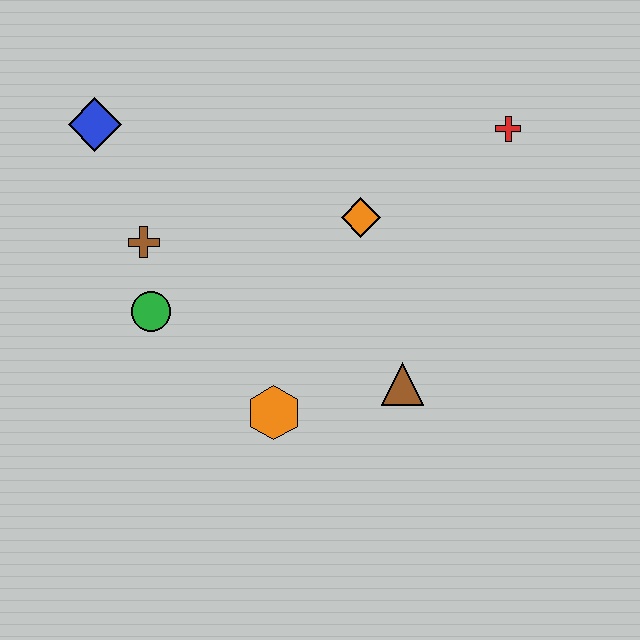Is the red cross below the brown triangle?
No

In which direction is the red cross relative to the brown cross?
The red cross is to the right of the brown cross.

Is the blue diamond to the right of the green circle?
No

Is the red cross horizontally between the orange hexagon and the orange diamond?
No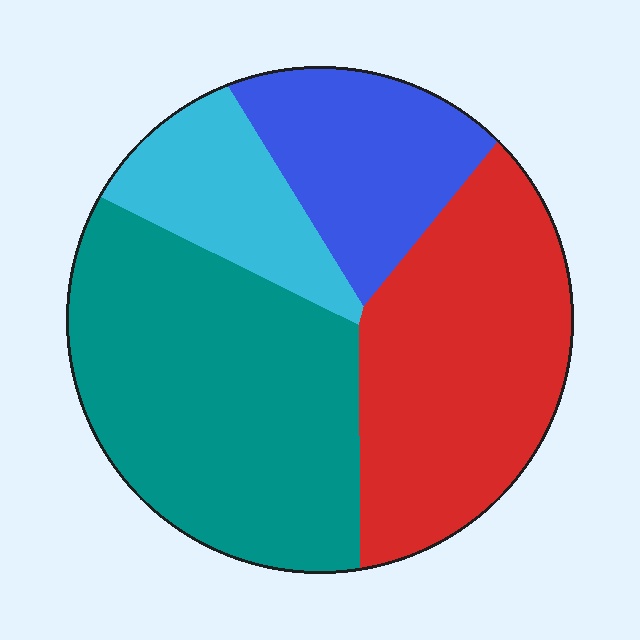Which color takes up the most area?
Teal, at roughly 40%.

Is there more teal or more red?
Teal.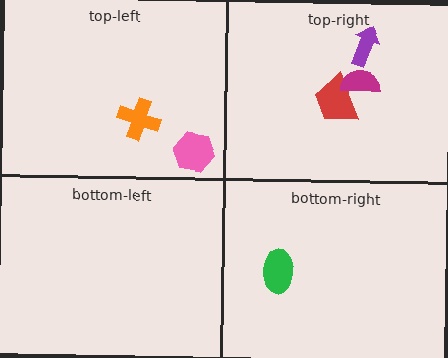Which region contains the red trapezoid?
The top-right region.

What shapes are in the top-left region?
The orange cross, the pink hexagon.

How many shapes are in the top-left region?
2.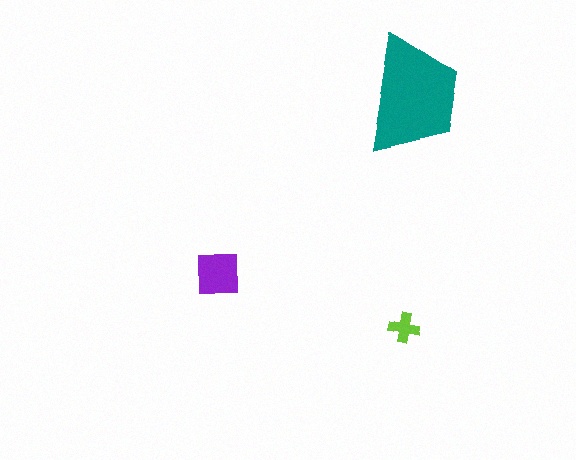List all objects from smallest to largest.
The lime cross, the purple square, the teal trapezoid.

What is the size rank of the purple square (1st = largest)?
2nd.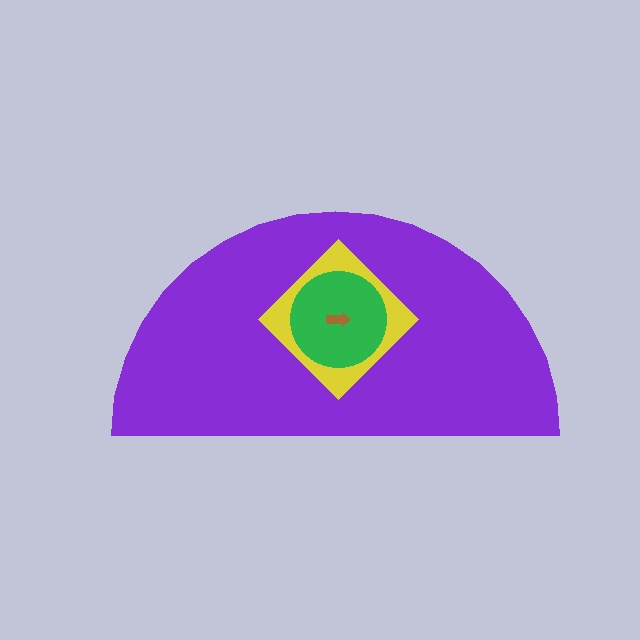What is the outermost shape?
The purple semicircle.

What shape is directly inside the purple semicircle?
The yellow diamond.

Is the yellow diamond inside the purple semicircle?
Yes.